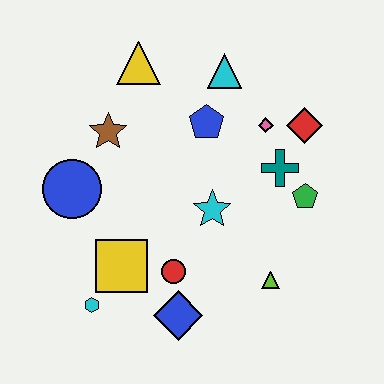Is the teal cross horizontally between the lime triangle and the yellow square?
No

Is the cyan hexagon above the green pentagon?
No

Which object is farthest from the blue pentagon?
The cyan hexagon is farthest from the blue pentagon.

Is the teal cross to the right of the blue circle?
Yes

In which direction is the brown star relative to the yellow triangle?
The brown star is below the yellow triangle.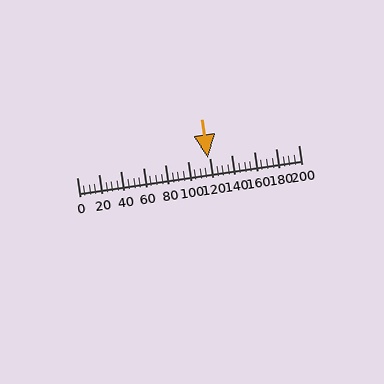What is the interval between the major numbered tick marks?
The major tick marks are spaced 20 units apart.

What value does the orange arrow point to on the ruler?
The orange arrow points to approximately 118.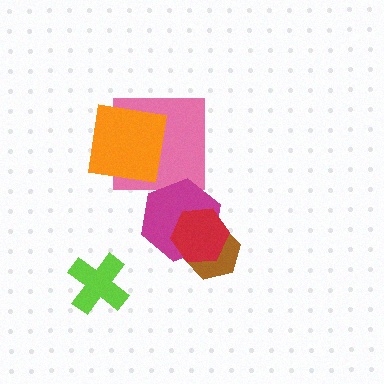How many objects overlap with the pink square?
2 objects overlap with the pink square.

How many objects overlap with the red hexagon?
2 objects overlap with the red hexagon.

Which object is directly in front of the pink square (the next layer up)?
The orange square is directly in front of the pink square.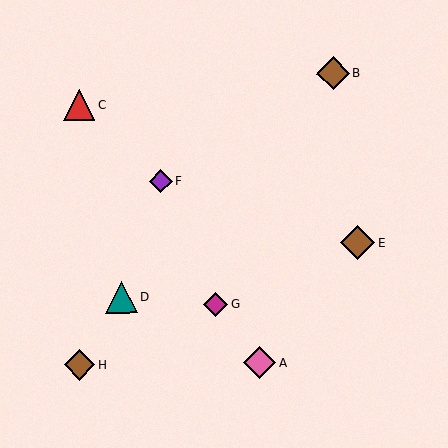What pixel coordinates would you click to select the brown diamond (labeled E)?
Click at (358, 243) to select the brown diamond E.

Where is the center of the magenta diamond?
The center of the magenta diamond is at (216, 304).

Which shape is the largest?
The brown diamond (labeled E) is the largest.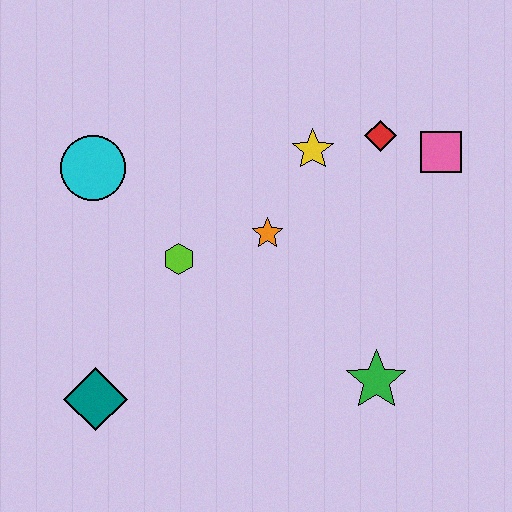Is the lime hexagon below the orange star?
Yes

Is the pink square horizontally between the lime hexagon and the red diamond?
No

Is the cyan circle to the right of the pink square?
No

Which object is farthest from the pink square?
The teal diamond is farthest from the pink square.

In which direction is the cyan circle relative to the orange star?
The cyan circle is to the left of the orange star.